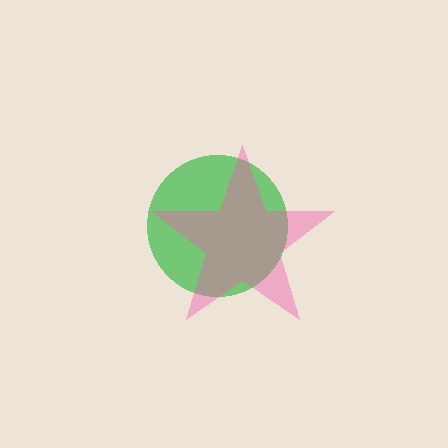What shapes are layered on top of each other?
The layered shapes are: a green circle, a pink star.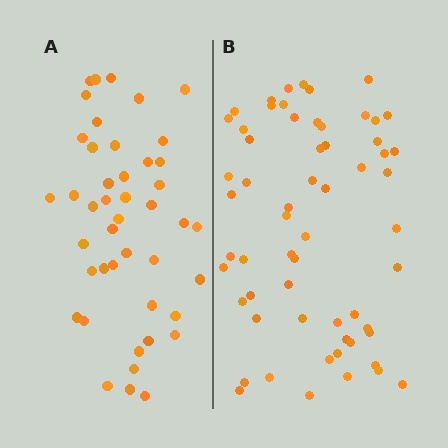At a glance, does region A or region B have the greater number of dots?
Region B (the right region) has more dots.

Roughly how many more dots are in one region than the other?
Region B has approximately 15 more dots than region A.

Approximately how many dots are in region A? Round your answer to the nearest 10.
About 40 dots. (The exact count is 44, which rounds to 40.)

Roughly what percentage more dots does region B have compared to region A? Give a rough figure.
About 35% more.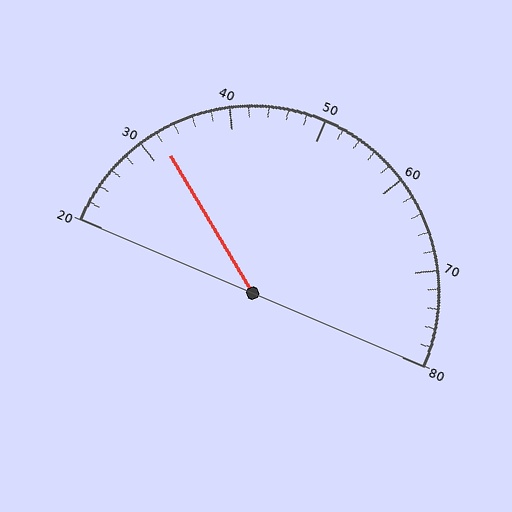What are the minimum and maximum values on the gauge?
The gauge ranges from 20 to 80.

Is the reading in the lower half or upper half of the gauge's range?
The reading is in the lower half of the range (20 to 80).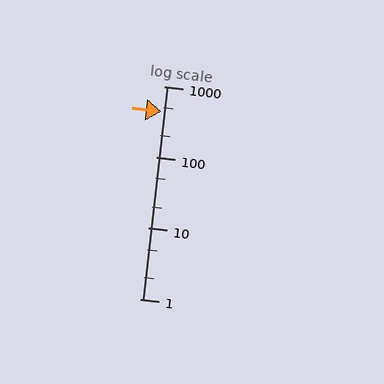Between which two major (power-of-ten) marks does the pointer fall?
The pointer is between 100 and 1000.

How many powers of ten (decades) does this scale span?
The scale spans 3 decades, from 1 to 1000.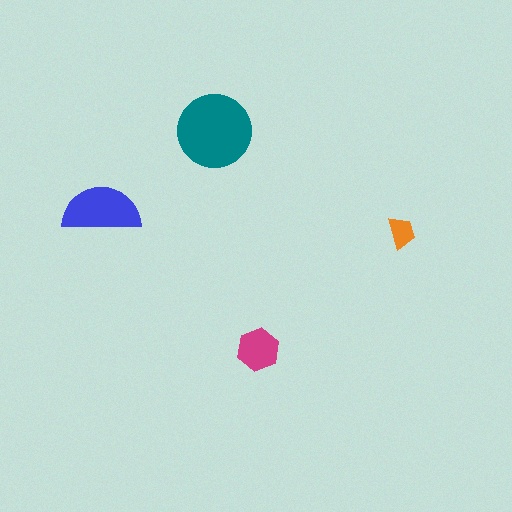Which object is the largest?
The teal circle.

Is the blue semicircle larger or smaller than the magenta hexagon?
Larger.